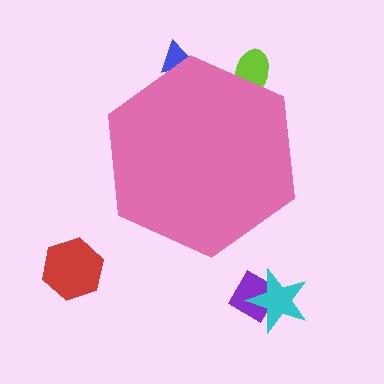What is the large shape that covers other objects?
A pink hexagon.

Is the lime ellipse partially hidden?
Yes, the lime ellipse is partially hidden behind the pink hexagon.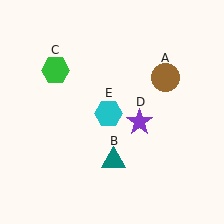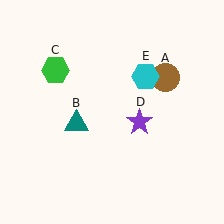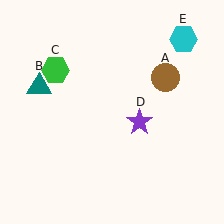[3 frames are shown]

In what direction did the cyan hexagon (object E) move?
The cyan hexagon (object E) moved up and to the right.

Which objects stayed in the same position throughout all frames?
Brown circle (object A) and green hexagon (object C) and purple star (object D) remained stationary.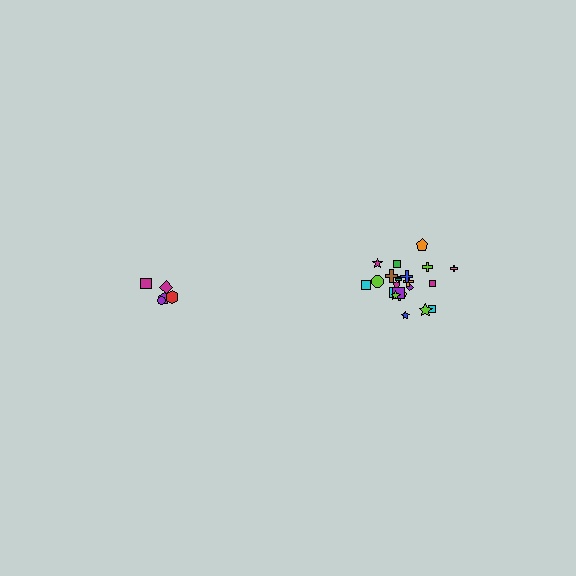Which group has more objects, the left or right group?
The right group.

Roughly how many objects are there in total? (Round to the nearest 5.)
Roughly 25 objects in total.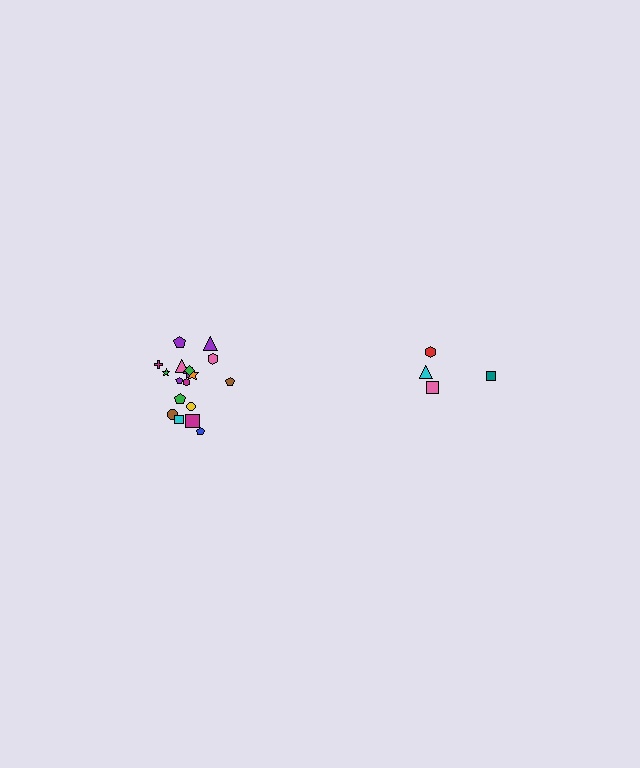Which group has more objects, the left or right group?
The left group.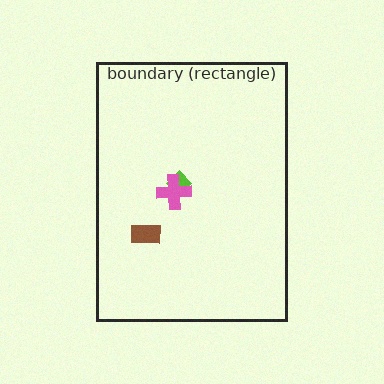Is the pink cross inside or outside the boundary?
Inside.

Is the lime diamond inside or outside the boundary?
Inside.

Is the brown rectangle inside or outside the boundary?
Inside.